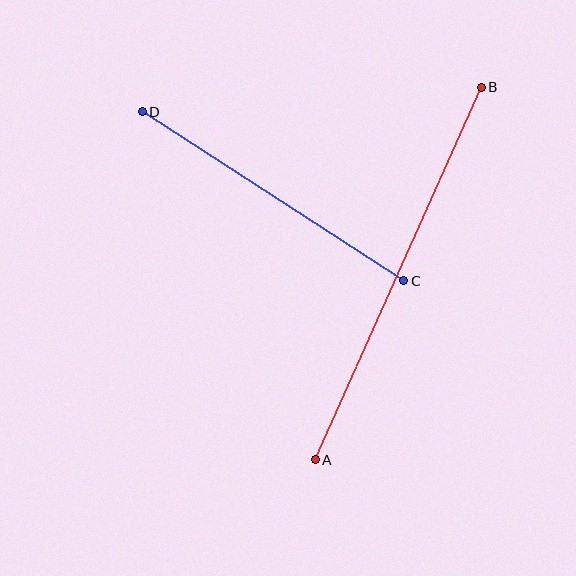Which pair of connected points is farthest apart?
Points A and B are farthest apart.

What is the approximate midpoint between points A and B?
The midpoint is at approximately (398, 273) pixels.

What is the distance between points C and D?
The distance is approximately 311 pixels.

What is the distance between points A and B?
The distance is approximately 408 pixels.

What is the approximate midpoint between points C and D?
The midpoint is at approximately (273, 196) pixels.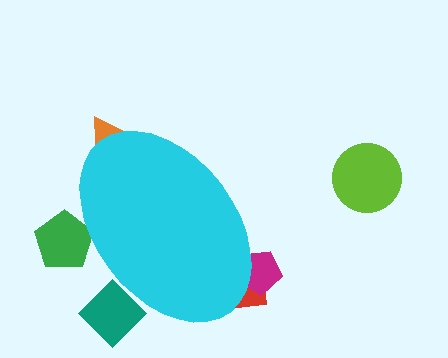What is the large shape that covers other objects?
A cyan ellipse.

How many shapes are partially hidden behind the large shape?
5 shapes are partially hidden.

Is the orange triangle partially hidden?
Yes, the orange triangle is partially hidden behind the cyan ellipse.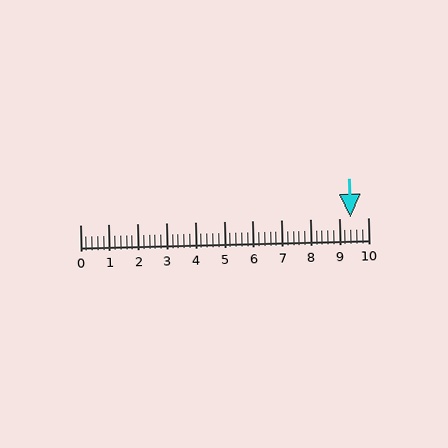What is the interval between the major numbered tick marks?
The major tick marks are spaced 1 units apart.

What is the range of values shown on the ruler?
The ruler shows values from 0 to 10.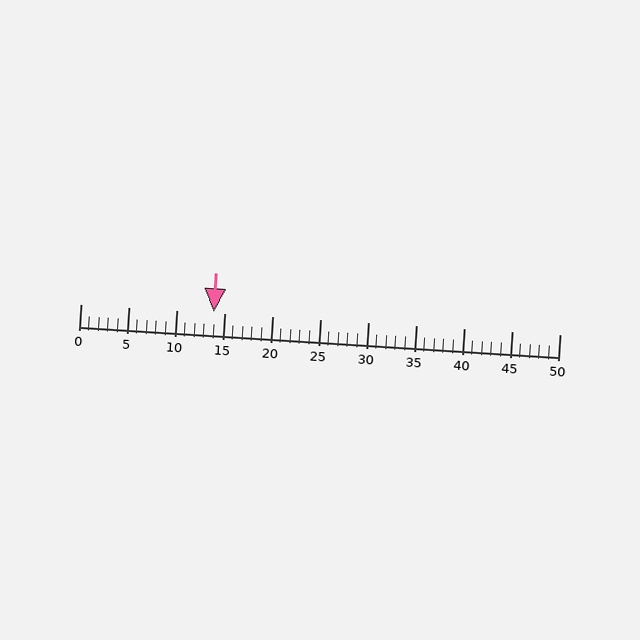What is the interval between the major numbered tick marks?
The major tick marks are spaced 5 units apart.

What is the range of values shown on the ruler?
The ruler shows values from 0 to 50.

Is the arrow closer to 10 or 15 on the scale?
The arrow is closer to 15.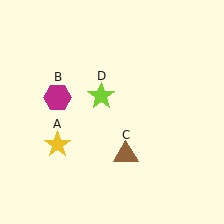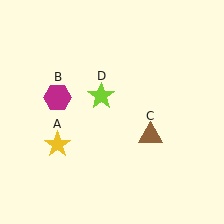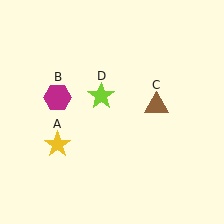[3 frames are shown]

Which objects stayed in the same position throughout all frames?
Yellow star (object A) and magenta hexagon (object B) and lime star (object D) remained stationary.